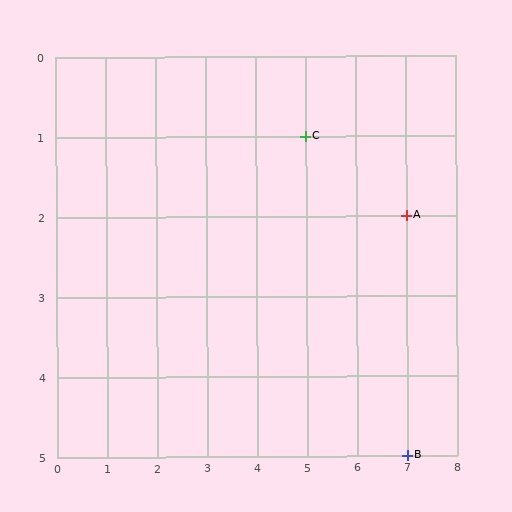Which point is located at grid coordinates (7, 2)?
Point A is at (7, 2).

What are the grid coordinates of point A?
Point A is at grid coordinates (7, 2).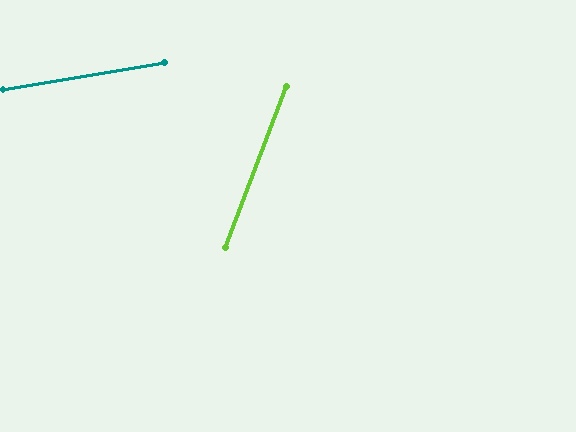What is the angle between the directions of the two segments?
Approximately 60 degrees.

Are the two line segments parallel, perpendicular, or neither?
Neither parallel nor perpendicular — they differ by about 60°.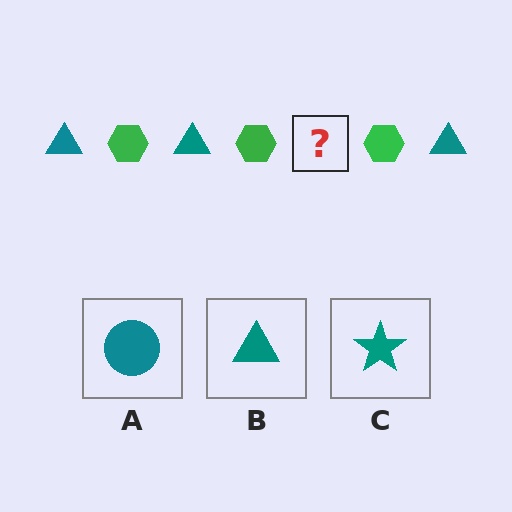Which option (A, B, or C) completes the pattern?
B.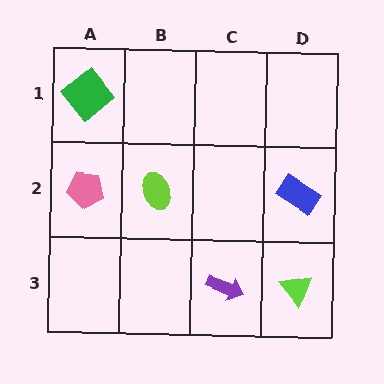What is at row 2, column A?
A pink pentagon.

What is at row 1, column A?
A green diamond.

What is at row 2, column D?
A blue rectangle.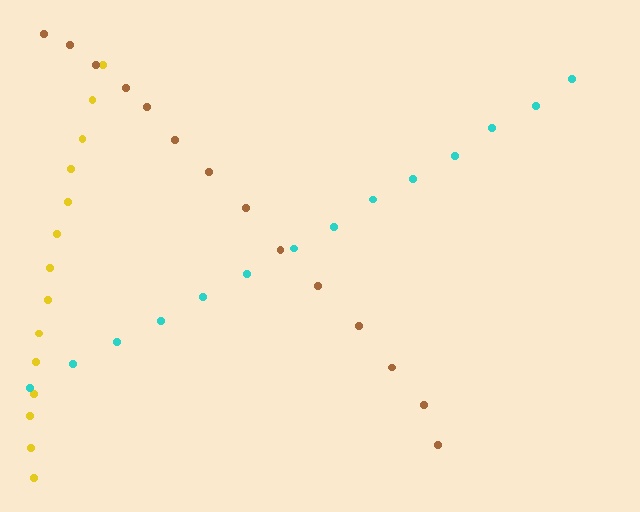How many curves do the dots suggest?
There are 3 distinct paths.